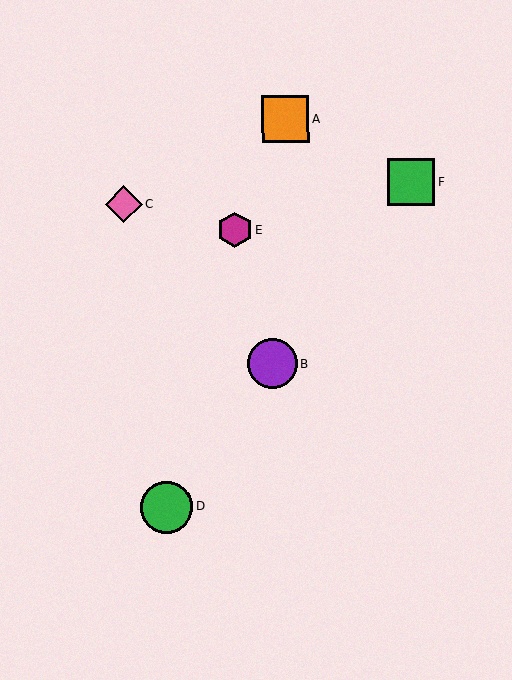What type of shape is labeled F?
Shape F is a green square.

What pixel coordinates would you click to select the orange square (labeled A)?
Click at (286, 119) to select the orange square A.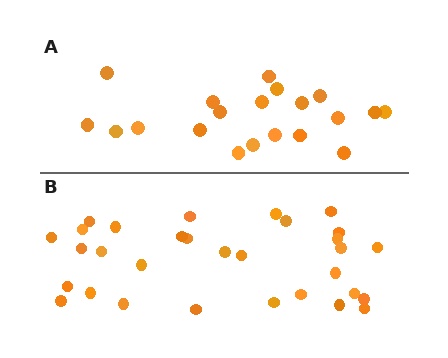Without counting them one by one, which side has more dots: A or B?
Region B (the bottom region) has more dots.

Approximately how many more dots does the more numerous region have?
Region B has roughly 12 or so more dots than region A.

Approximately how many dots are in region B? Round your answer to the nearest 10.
About 30 dots. (The exact count is 31, which rounds to 30.)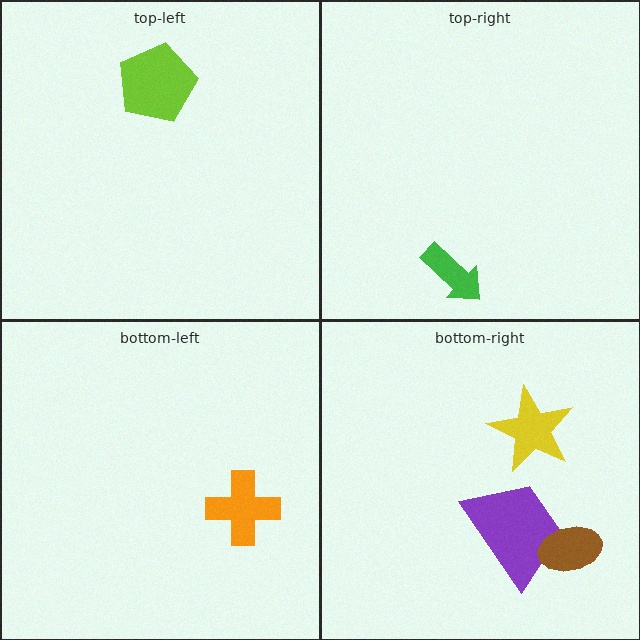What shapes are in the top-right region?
The green arrow.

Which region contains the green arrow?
The top-right region.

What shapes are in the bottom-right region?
The yellow star, the purple trapezoid, the brown ellipse.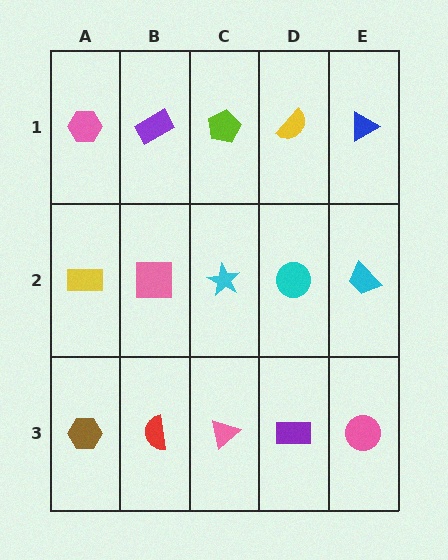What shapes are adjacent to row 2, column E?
A blue triangle (row 1, column E), a pink circle (row 3, column E), a cyan circle (row 2, column D).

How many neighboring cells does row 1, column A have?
2.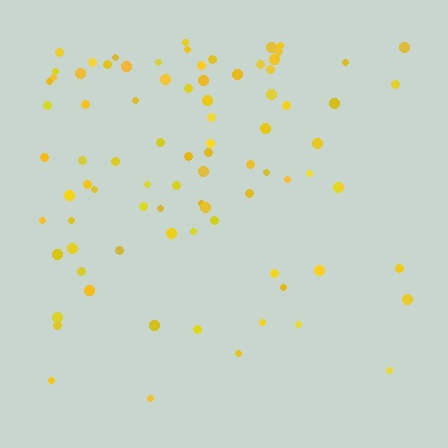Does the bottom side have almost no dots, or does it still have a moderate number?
Still a moderate number, just noticeably fewer than the top.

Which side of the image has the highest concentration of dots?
The top.